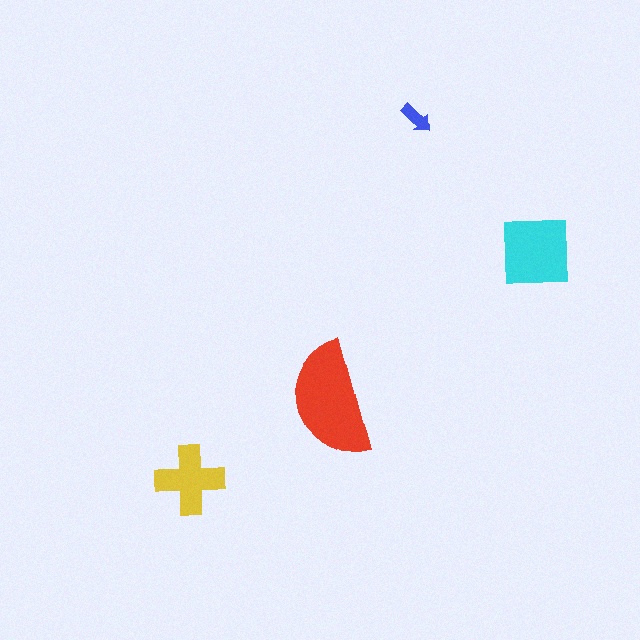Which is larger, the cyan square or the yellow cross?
The cyan square.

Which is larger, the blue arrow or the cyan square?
The cyan square.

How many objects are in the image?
There are 4 objects in the image.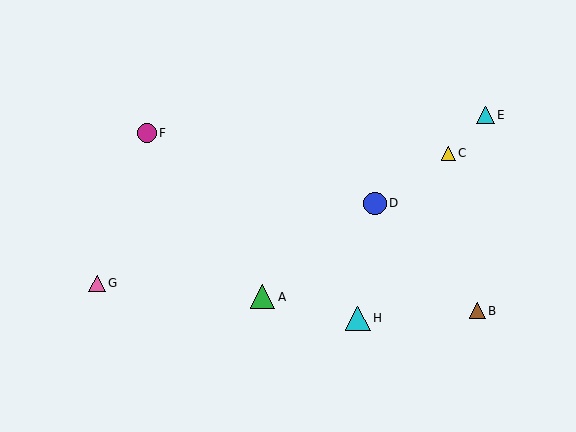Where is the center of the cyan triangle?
The center of the cyan triangle is at (485, 115).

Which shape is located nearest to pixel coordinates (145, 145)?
The magenta circle (labeled F) at (147, 133) is nearest to that location.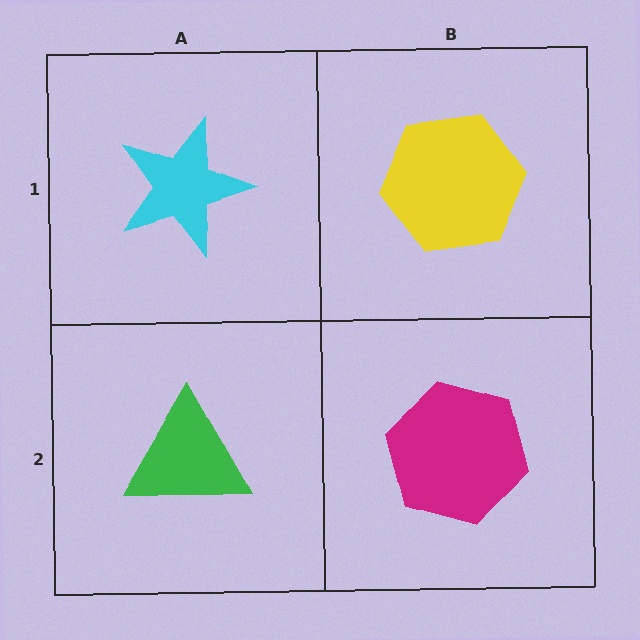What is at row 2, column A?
A green triangle.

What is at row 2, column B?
A magenta hexagon.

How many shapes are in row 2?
2 shapes.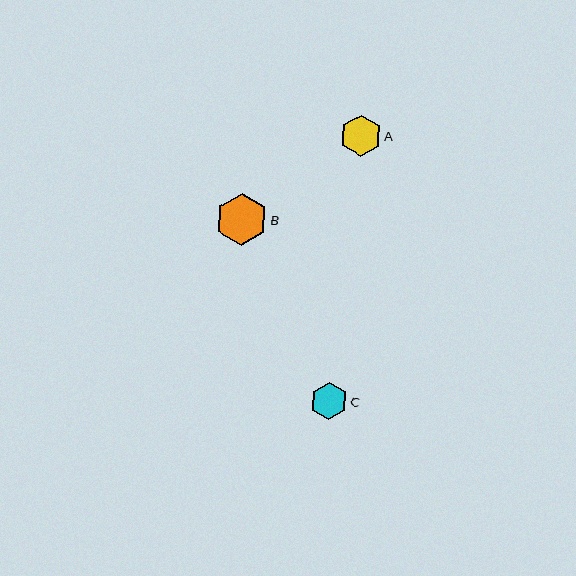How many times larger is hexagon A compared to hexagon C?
Hexagon A is approximately 1.1 times the size of hexagon C.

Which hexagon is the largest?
Hexagon B is the largest with a size of approximately 52 pixels.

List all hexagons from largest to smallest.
From largest to smallest: B, A, C.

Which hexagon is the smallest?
Hexagon C is the smallest with a size of approximately 37 pixels.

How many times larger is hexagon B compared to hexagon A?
Hexagon B is approximately 1.3 times the size of hexagon A.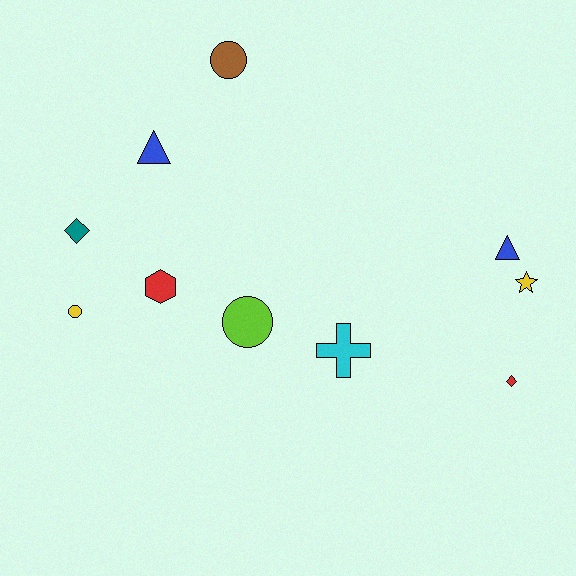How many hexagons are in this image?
There is 1 hexagon.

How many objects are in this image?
There are 10 objects.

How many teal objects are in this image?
There is 1 teal object.